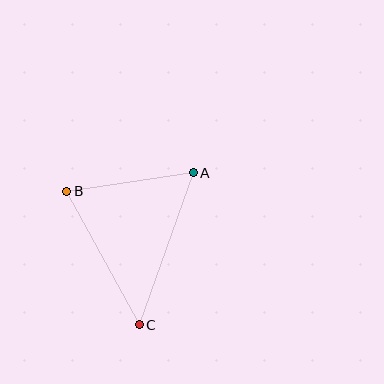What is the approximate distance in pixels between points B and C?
The distance between B and C is approximately 152 pixels.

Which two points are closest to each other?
Points A and B are closest to each other.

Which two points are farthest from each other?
Points A and C are farthest from each other.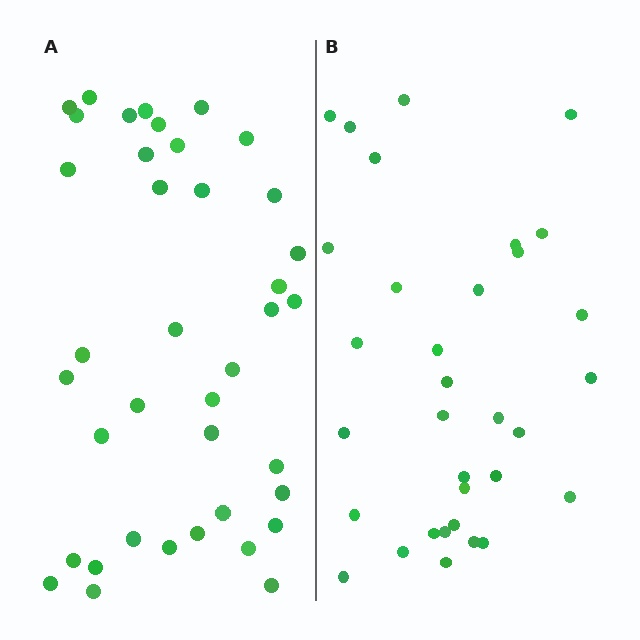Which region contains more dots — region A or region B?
Region A (the left region) has more dots.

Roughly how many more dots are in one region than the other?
Region A has about 6 more dots than region B.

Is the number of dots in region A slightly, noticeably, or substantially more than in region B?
Region A has only slightly more — the two regions are fairly close. The ratio is roughly 1.2 to 1.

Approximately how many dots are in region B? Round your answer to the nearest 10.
About 30 dots. (The exact count is 33, which rounds to 30.)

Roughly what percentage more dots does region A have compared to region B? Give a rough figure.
About 20% more.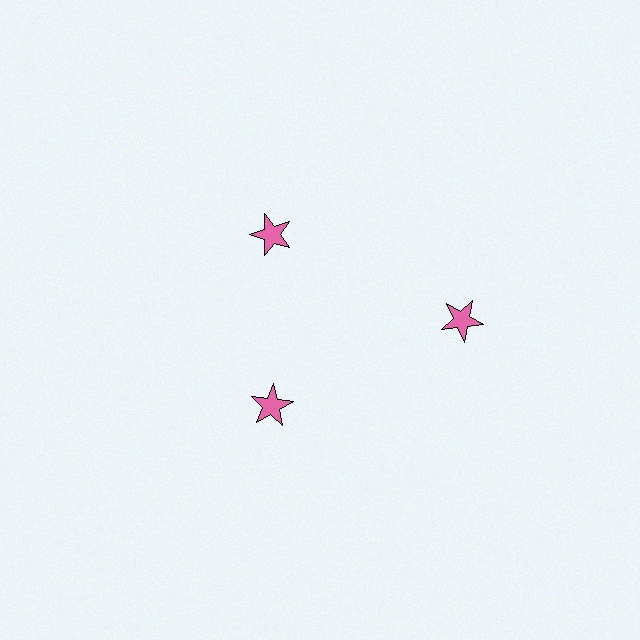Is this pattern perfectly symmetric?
No. The 3 pink stars are arranged in a ring, but one element near the 3 o'clock position is pushed outward from the center, breaking the 3-fold rotational symmetry.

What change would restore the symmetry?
The symmetry would be restored by moving it inward, back onto the ring so that all 3 stars sit at equal angles and equal distance from the center.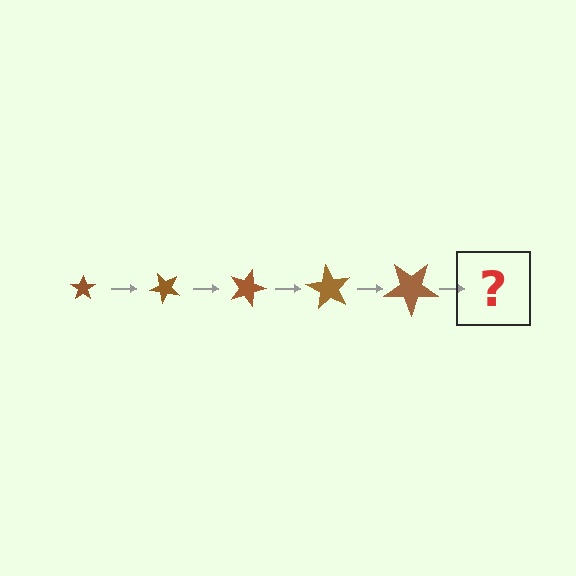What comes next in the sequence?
The next element should be a star, larger than the previous one and rotated 225 degrees from the start.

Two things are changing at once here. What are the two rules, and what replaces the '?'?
The two rules are that the star grows larger each step and it rotates 45 degrees each step. The '?' should be a star, larger than the previous one and rotated 225 degrees from the start.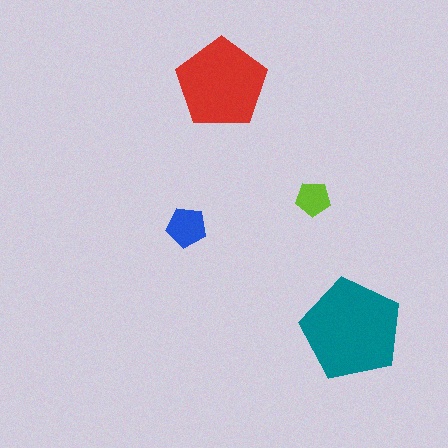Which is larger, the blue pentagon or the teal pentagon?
The teal one.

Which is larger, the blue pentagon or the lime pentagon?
The blue one.